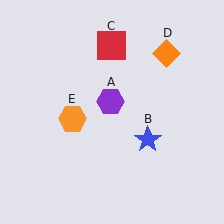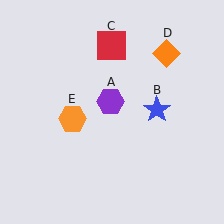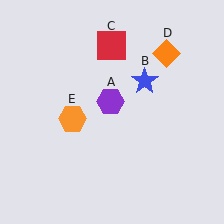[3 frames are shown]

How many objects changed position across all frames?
1 object changed position: blue star (object B).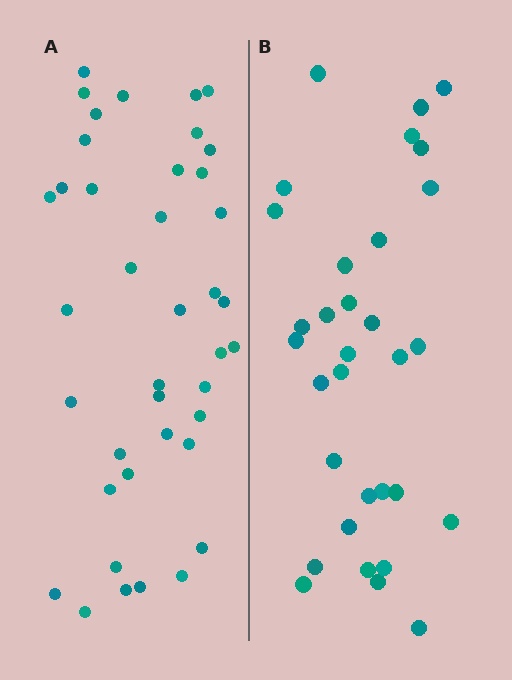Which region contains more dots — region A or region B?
Region A (the left region) has more dots.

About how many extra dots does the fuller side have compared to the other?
Region A has roughly 8 or so more dots than region B.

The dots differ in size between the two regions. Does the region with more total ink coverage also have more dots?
No. Region B has more total ink coverage because its dots are larger, but region A actually contains more individual dots. Total area can be misleading — the number of items is what matters here.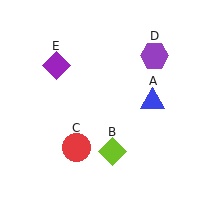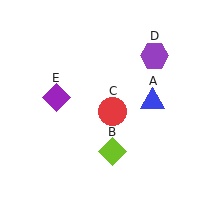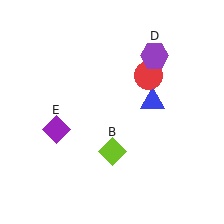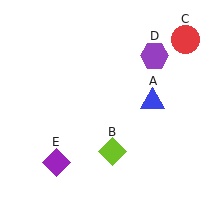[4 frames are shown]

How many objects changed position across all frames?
2 objects changed position: red circle (object C), purple diamond (object E).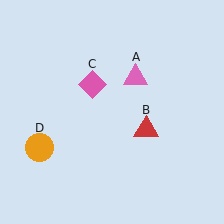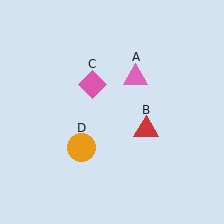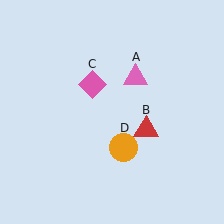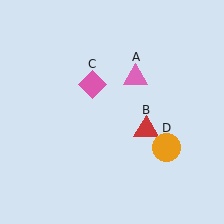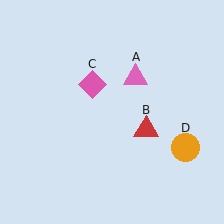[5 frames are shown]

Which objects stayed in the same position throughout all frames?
Pink triangle (object A) and red triangle (object B) and pink diamond (object C) remained stationary.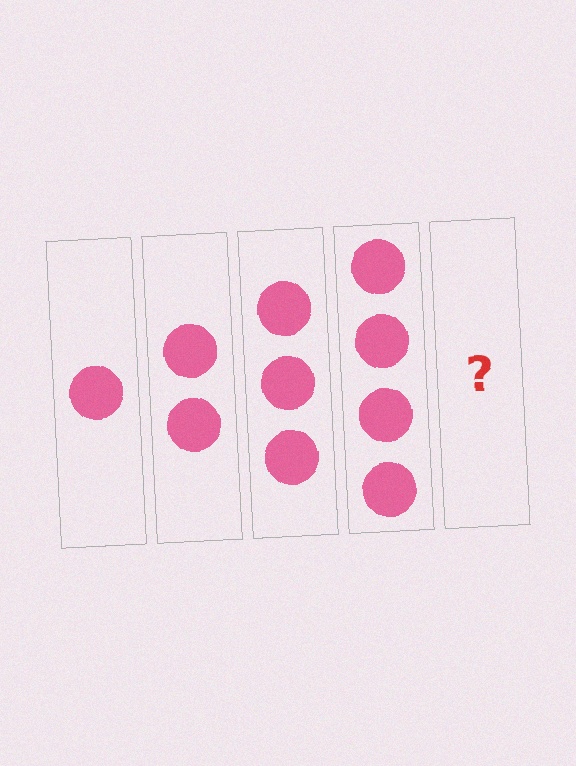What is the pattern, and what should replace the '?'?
The pattern is that each step adds one more circle. The '?' should be 5 circles.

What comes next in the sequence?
The next element should be 5 circles.